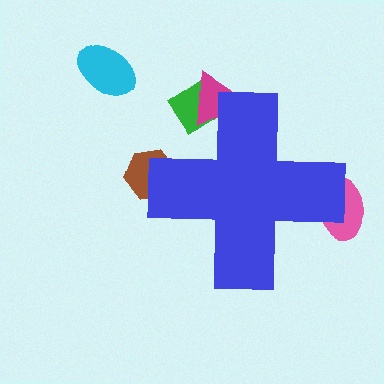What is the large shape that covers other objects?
A blue cross.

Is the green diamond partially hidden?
Yes, the green diamond is partially hidden behind the blue cross.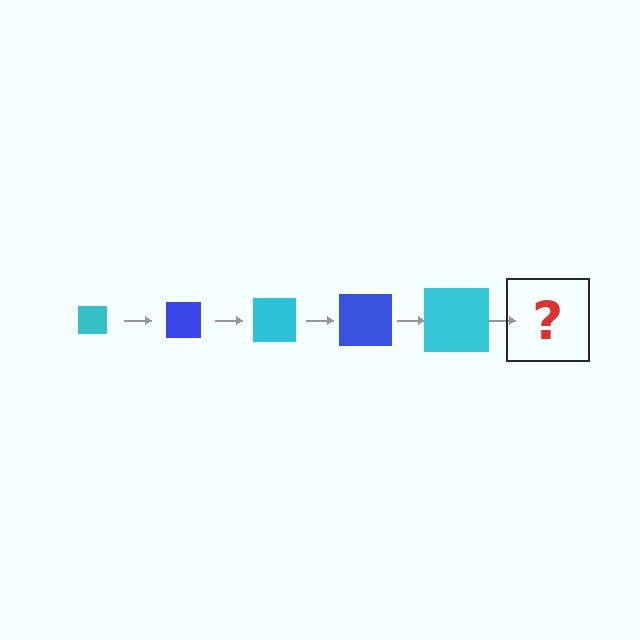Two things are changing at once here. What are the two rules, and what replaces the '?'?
The two rules are that the square grows larger each step and the color cycles through cyan and blue. The '?' should be a blue square, larger than the previous one.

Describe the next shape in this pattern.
It should be a blue square, larger than the previous one.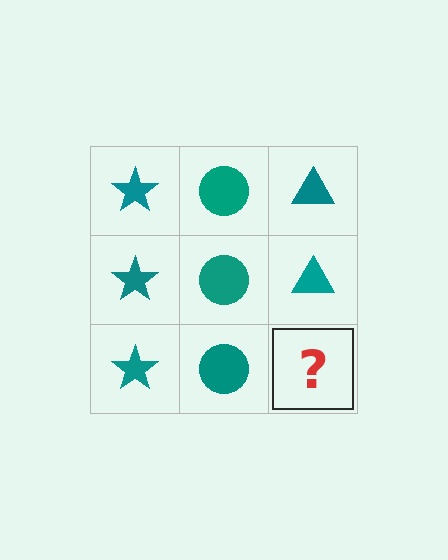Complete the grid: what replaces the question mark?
The question mark should be replaced with a teal triangle.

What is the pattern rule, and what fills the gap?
The rule is that each column has a consistent shape. The gap should be filled with a teal triangle.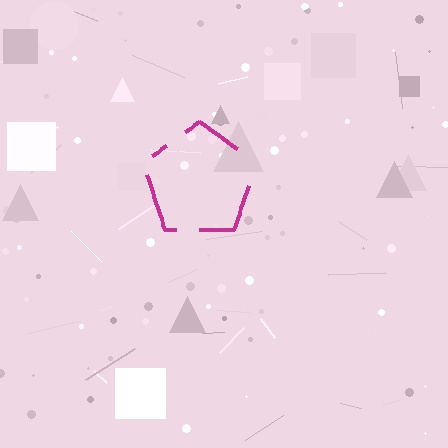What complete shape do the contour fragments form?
The contour fragments form a pentagon.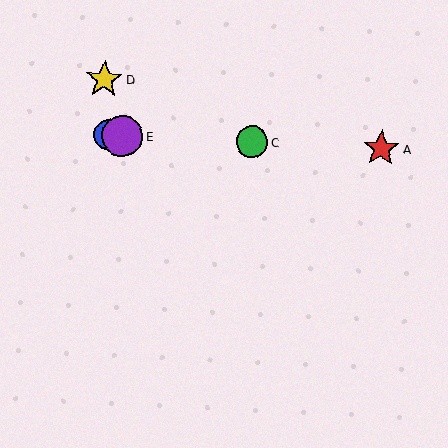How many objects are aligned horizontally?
4 objects (A, B, C, E) are aligned horizontally.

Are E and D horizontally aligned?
No, E is at y≈136 and D is at y≈79.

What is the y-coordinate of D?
Object D is at y≈79.